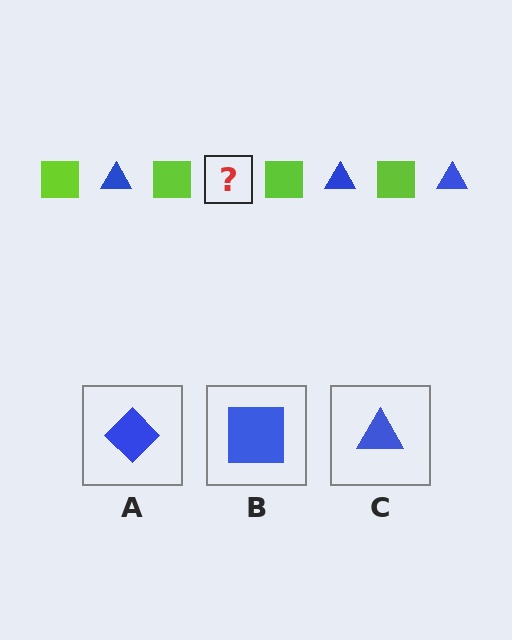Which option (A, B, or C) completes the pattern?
C.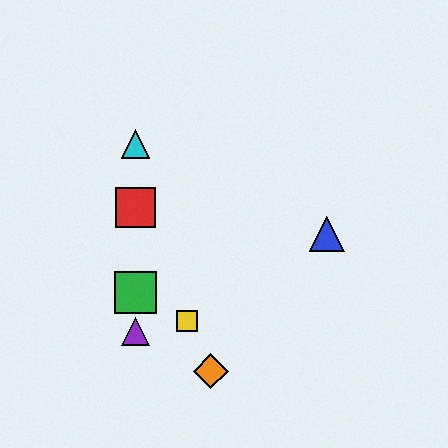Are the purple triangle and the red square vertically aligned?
Yes, both are at x≈135.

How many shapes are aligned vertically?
4 shapes (the red square, the green square, the purple triangle, the cyan triangle) are aligned vertically.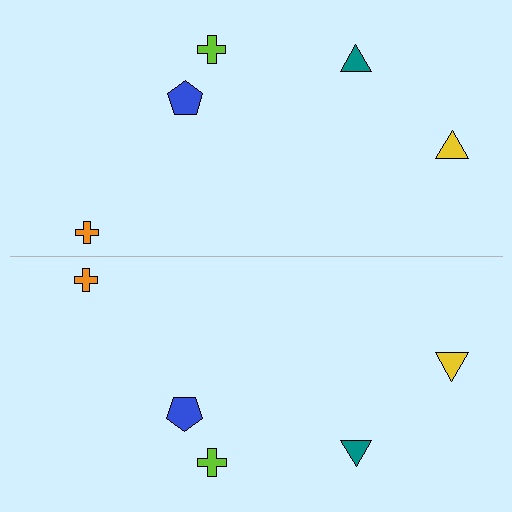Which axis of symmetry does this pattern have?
The pattern has a horizontal axis of symmetry running through the center of the image.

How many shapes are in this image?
There are 10 shapes in this image.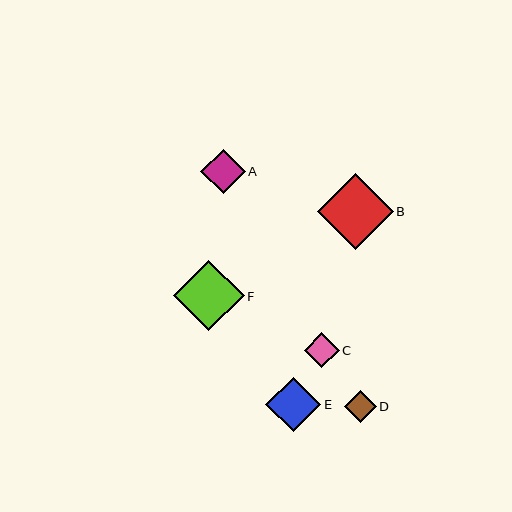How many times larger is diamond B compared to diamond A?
Diamond B is approximately 1.7 times the size of diamond A.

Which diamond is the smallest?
Diamond D is the smallest with a size of approximately 32 pixels.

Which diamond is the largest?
Diamond B is the largest with a size of approximately 76 pixels.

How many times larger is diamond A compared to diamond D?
Diamond A is approximately 1.4 times the size of diamond D.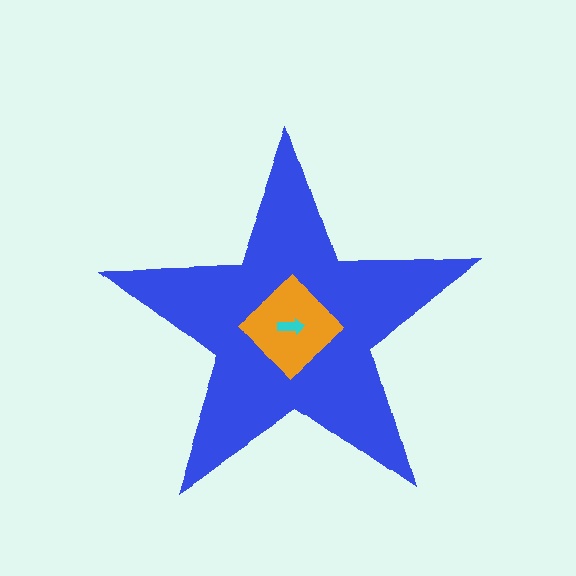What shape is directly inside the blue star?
The orange diamond.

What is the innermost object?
The cyan arrow.